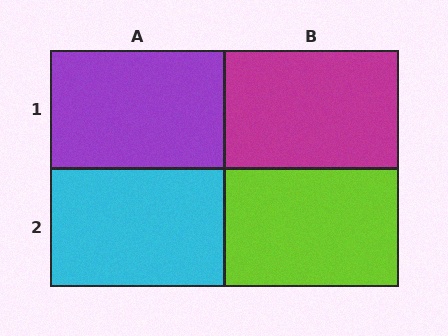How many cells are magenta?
1 cell is magenta.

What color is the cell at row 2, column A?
Cyan.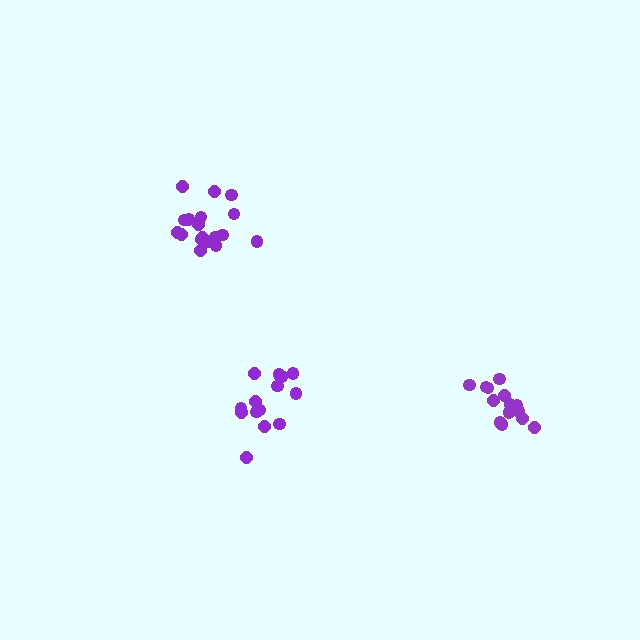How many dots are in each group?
Group 1: 14 dots, Group 2: 18 dots, Group 3: 15 dots (47 total).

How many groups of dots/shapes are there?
There are 3 groups.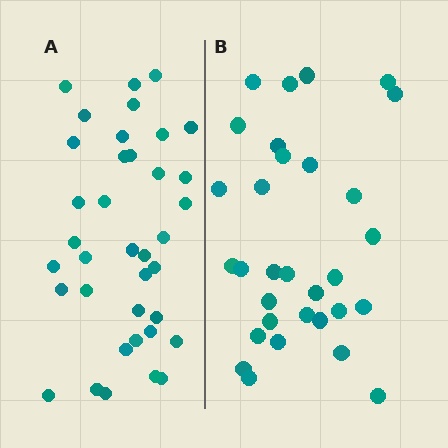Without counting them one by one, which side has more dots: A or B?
Region A (the left region) has more dots.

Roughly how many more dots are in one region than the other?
Region A has about 6 more dots than region B.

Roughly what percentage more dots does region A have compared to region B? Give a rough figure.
About 20% more.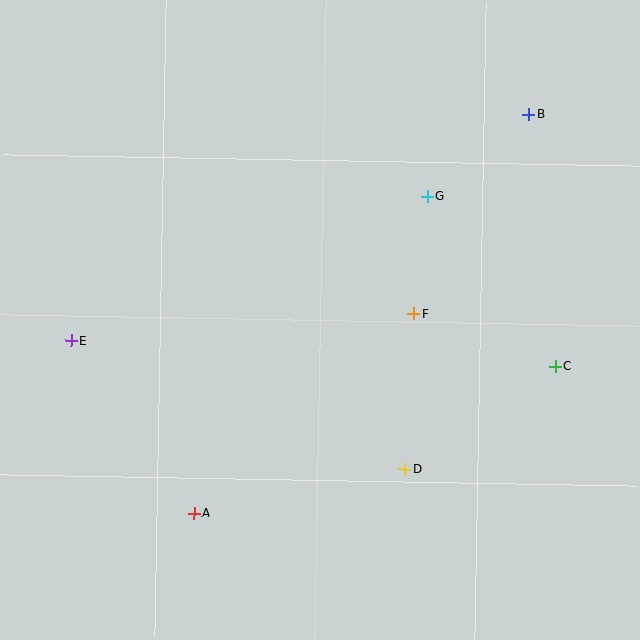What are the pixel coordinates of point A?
Point A is at (194, 513).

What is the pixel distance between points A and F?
The distance between A and F is 297 pixels.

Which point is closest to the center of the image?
Point F at (414, 313) is closest to the center.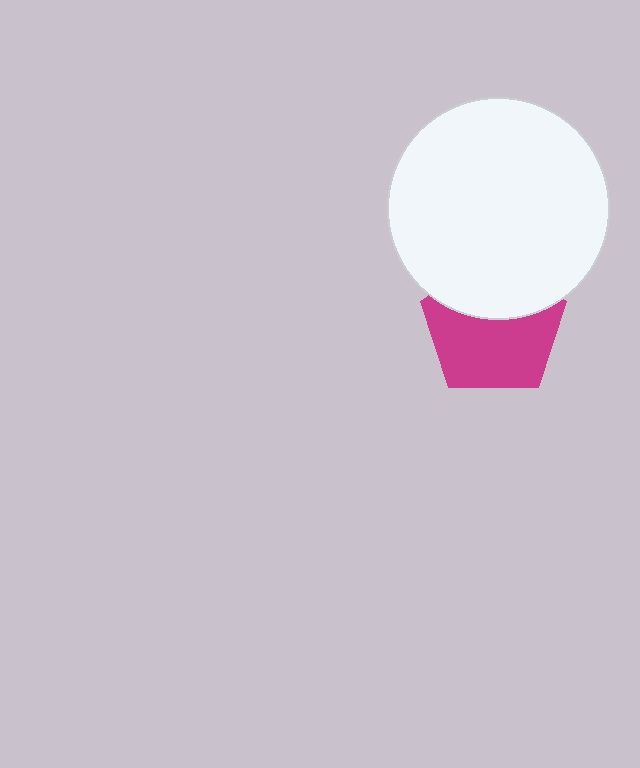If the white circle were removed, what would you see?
You would see the complete magenta pentagon.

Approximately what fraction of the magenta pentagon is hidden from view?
Roughly 38% of the magenta pentagon is hidden behind the white circle.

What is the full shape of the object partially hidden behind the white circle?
The partially hidden object is a magenta pentagon.